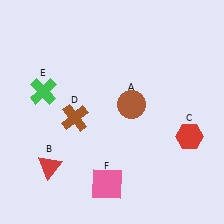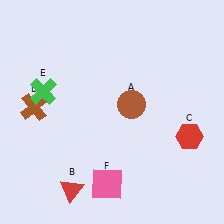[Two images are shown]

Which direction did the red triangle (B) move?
The red triangle (B) moved down.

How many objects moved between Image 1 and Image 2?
2 objects moved between the two images.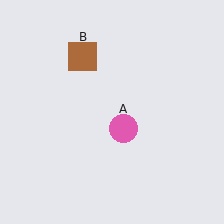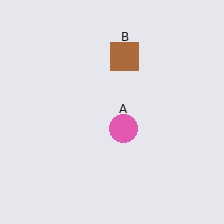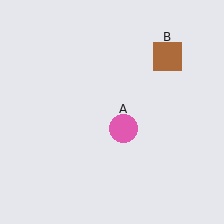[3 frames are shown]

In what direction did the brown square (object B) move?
The brown square (object B) moved right.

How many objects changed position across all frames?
1 object changed position: brown square (object B).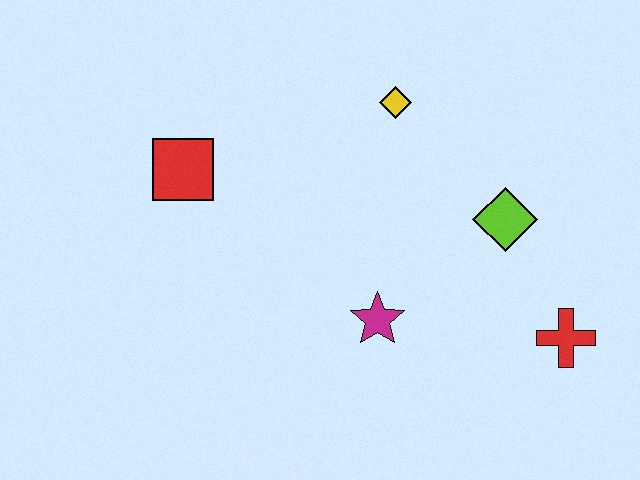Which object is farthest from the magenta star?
The red square is farthest from the magenta star.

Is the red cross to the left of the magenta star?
No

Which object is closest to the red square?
The yellow diamond is closest to the red square.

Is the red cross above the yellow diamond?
No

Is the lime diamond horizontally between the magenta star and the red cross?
Yes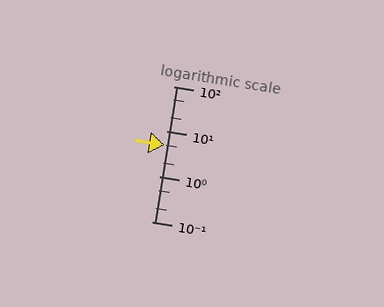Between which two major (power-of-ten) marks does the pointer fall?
The pointer is between 1 and 10.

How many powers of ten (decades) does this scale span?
The scale spans 3 decades, from 0.1 to 100.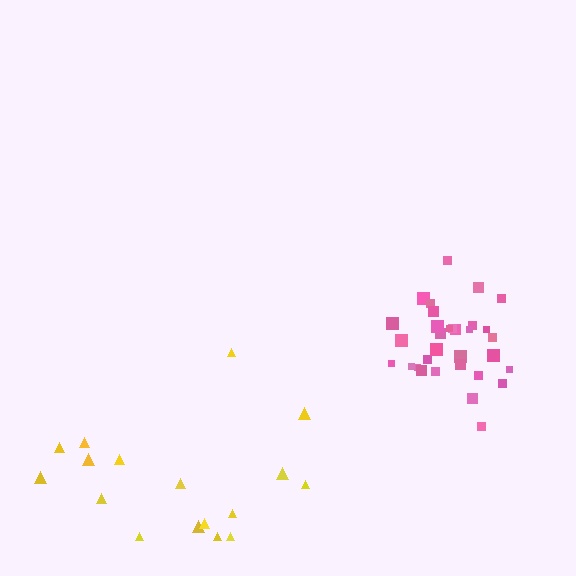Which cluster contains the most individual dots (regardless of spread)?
Pink (32).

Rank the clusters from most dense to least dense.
pink, yellow.